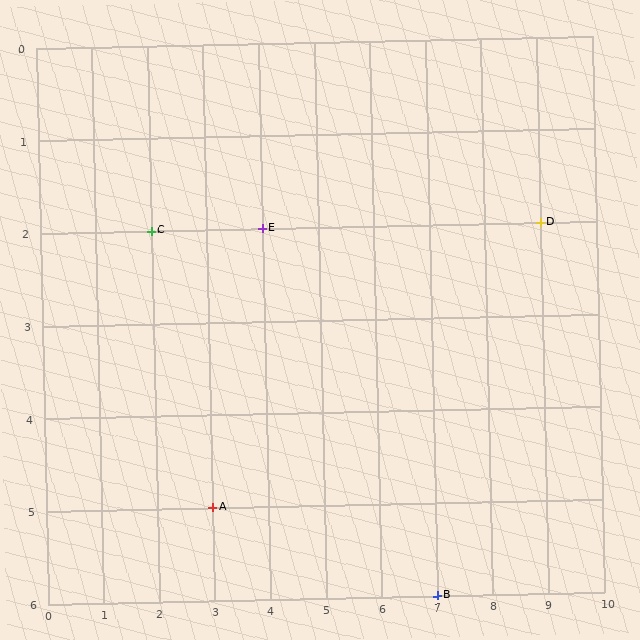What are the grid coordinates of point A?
Point A is at grid coordinates (3, 5).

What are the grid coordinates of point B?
Point B is at grid coordinates (7, 6).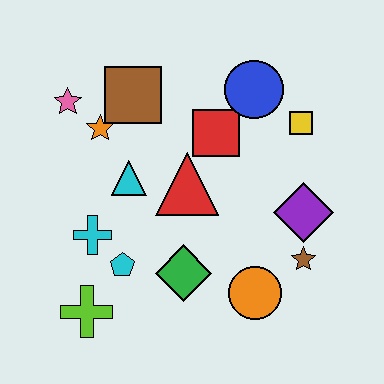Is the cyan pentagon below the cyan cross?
Yes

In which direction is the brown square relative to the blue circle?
The brown square is to the left of the blue circle.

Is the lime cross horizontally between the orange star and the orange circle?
No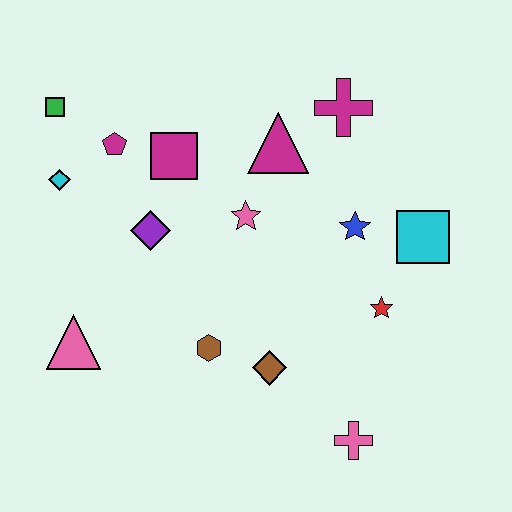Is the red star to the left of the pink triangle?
No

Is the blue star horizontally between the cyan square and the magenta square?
Yes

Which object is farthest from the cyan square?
The green square is farthest from the cyan square.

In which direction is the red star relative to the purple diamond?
The red star is to the right of the purple diamond.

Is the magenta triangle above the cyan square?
Yes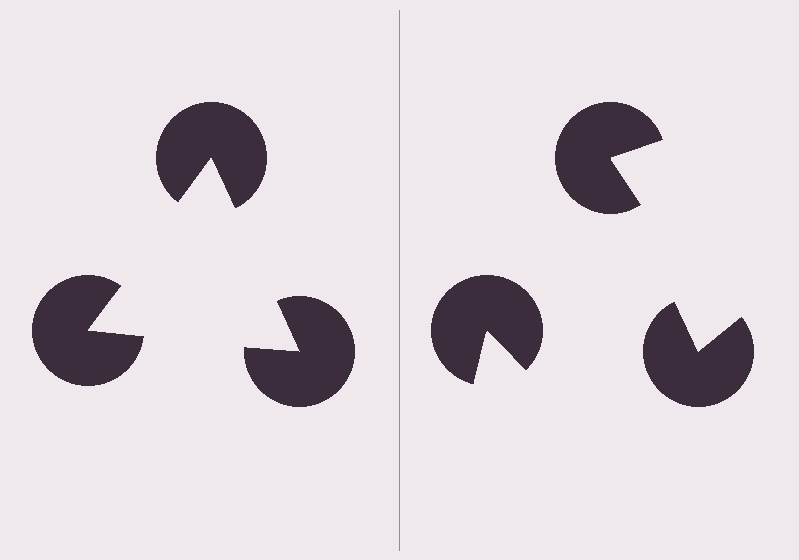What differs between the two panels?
The pac-man discs are positioned identically on both sides; only the wedge orientations differ. On the left they align to a triangle; on the right they are misaligned.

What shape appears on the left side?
An illusory triangle.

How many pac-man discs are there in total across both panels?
6 — 3 on each side.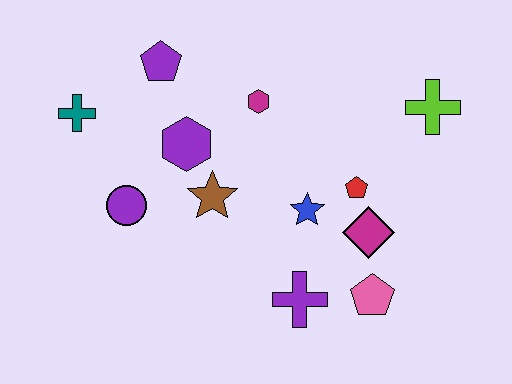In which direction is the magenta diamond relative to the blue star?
The magenta diamond is to the right of the blue star.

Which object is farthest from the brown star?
The lime cross is farthest from the brown star.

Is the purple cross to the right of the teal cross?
Yes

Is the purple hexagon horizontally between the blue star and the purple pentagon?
Yes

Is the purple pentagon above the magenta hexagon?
Yes